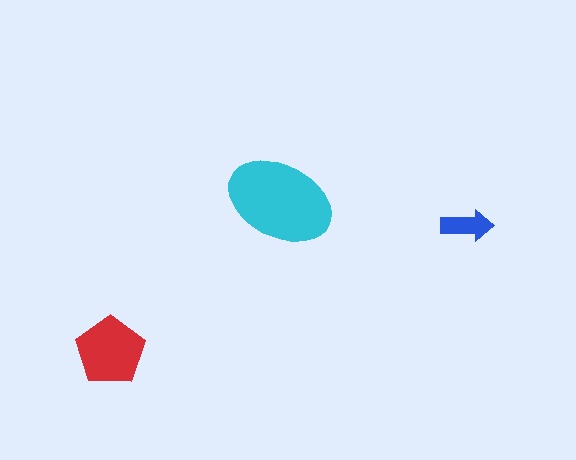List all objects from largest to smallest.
The cyan ellipse, the red pentagon, the blue arrow.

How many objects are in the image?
There are 3 objects in the image.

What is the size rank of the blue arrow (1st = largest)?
3rd.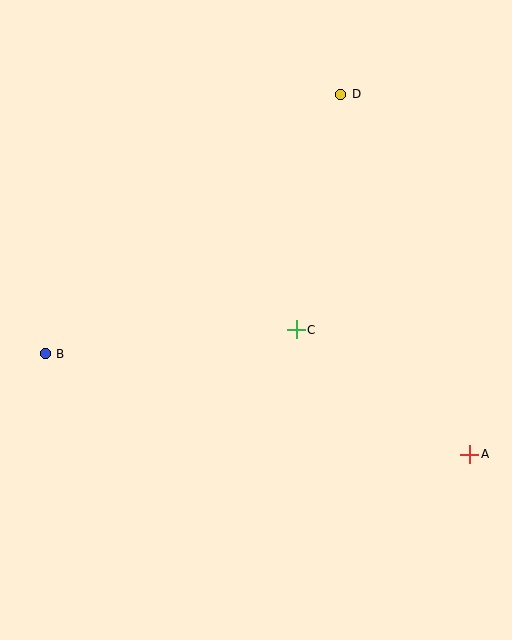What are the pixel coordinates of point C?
Point C is at (296, 330).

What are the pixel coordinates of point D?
Point D is at (341, 94).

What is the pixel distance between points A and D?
The distance between A and D is 382 pixels.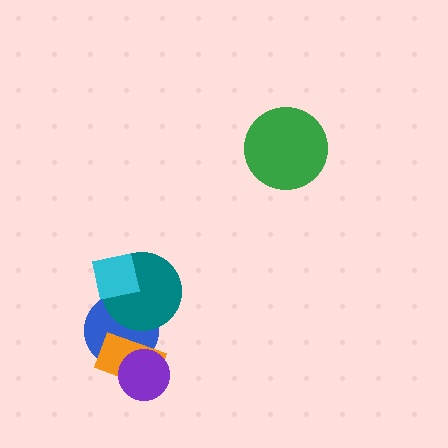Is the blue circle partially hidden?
Yes, it is partially covered by another shape.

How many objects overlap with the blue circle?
4 objects overlap with the blue circle.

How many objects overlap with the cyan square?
2 objects overlap with the cyan square.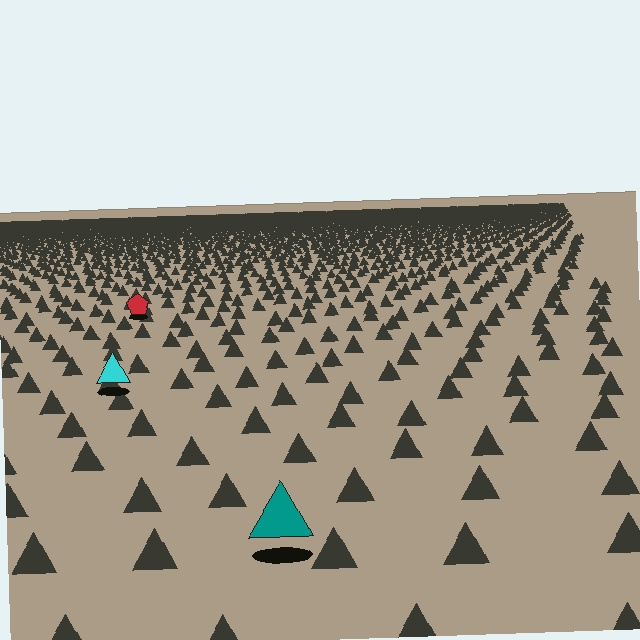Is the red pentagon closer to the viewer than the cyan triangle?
No. The cyan triangle is closer — you can tell from the texture gradient: the ground texture is coarser near it.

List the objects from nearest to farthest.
From nearest to farthest: the teal triangle, the cyan triangle, the red pentagon.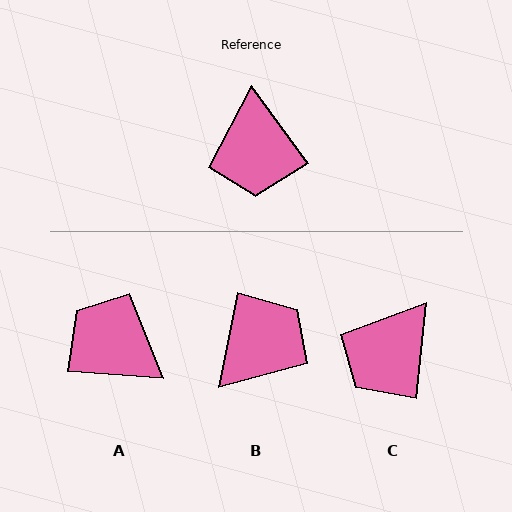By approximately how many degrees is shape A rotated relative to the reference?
Approximately 130 degrees clockwise.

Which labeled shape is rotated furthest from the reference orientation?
B, about 133 degrees away.